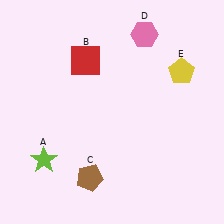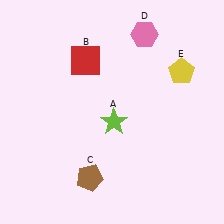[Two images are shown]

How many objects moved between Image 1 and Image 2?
1 object moved between the two images.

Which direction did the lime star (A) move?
The lime star (A) moved right.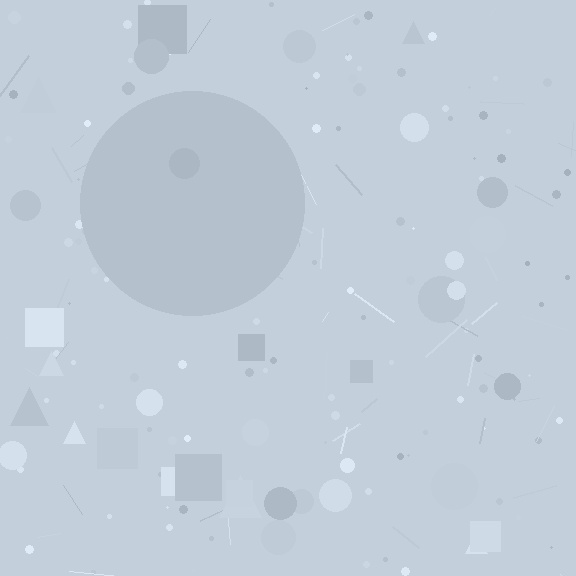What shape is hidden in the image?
A circle is hidden in the image.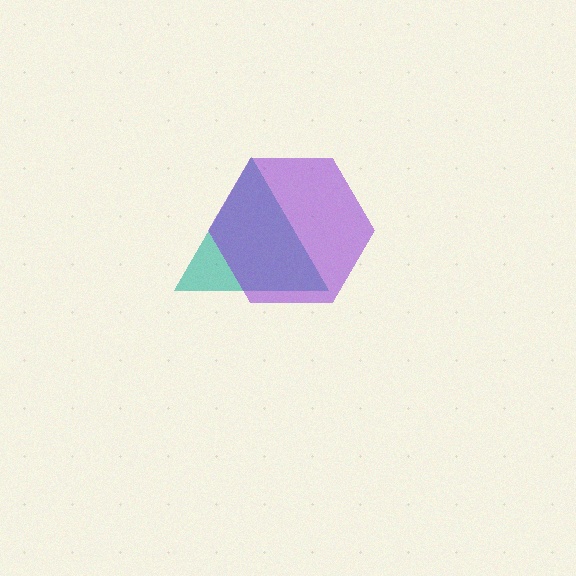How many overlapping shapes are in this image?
There are 2 overlapping shapes in the image.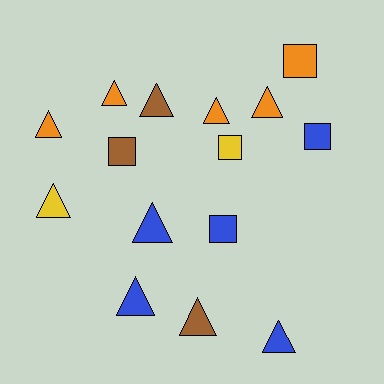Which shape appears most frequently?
Triangle, with 10 objects.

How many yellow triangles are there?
There is 1 yellow triangle.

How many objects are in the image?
There are 15 objects.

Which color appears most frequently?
Orange, with 5 objects.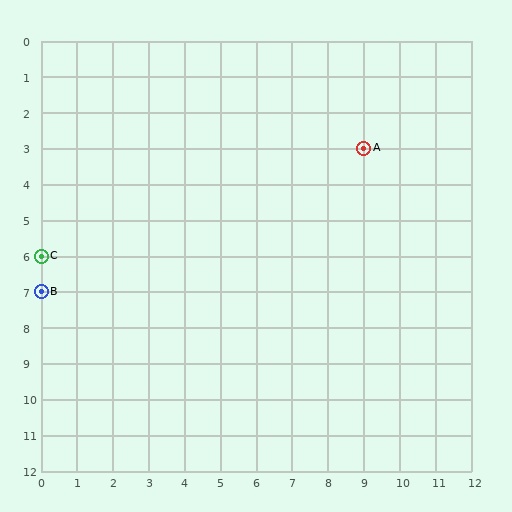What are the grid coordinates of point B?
Point B is at grid coordinates (0, 7).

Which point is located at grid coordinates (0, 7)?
Point B is at (0, 7).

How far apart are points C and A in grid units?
Points C and A are 9 columns and 3 rows apart (about 9.5 grid units diagonally).